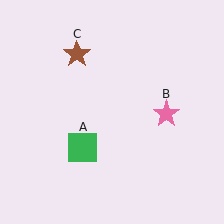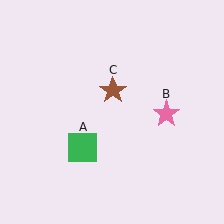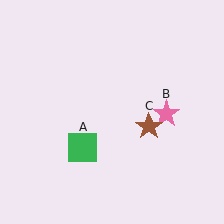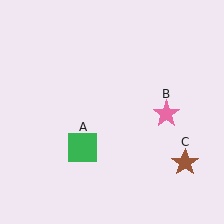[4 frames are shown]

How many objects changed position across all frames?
1 object changed position: brown star (object C).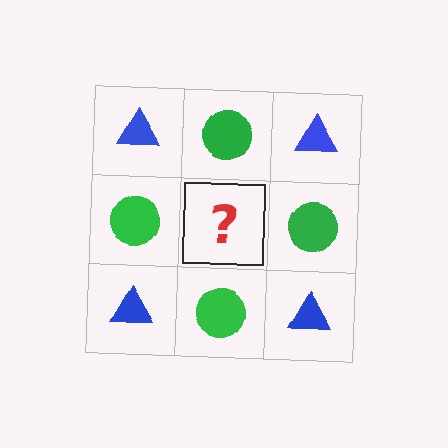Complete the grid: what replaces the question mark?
The question mark should be replaced with a blue triangle.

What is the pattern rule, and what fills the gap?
The rule is that it alternates blue triangle and green circle in a checkerboard pattern. The gap should be filled with a blue triangle.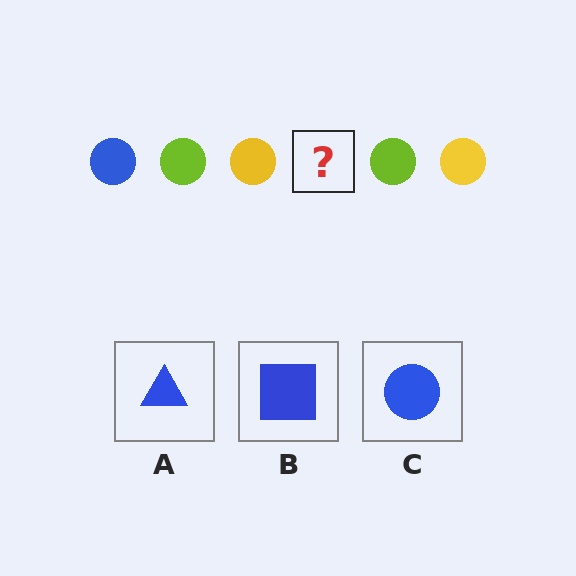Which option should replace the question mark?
Option C.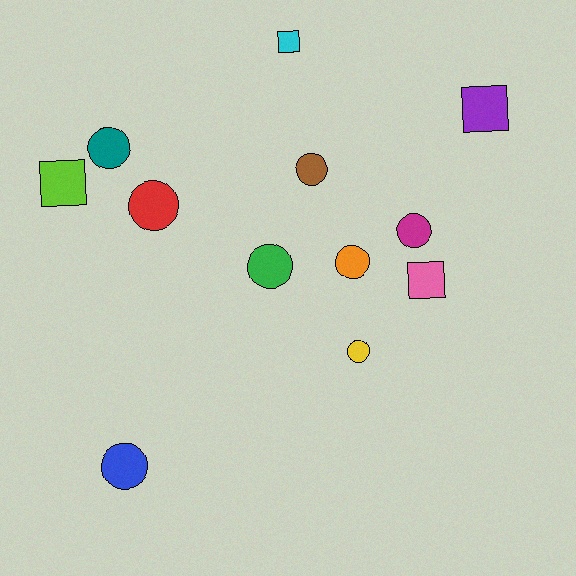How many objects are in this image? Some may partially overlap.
There are 12 objects.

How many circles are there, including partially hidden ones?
There are 8 circles.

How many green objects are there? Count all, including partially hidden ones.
There is 1 green object.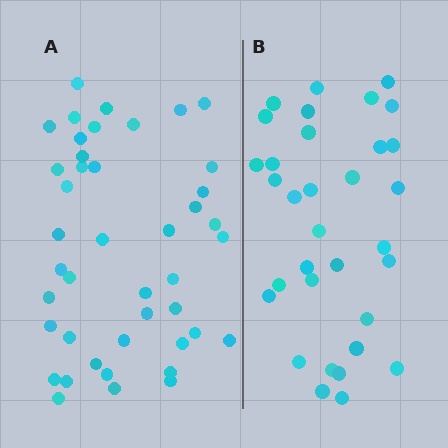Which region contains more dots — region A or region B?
Region A (the left region) has more dots.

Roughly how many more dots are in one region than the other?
Region A has roughly 10 or so more dots than region B.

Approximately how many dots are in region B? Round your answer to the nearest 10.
About 30 dots. (The exact count is 33, which rounds to 30.)